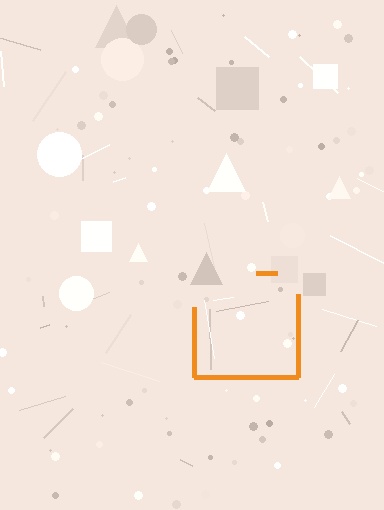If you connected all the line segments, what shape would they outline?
They would outline a square.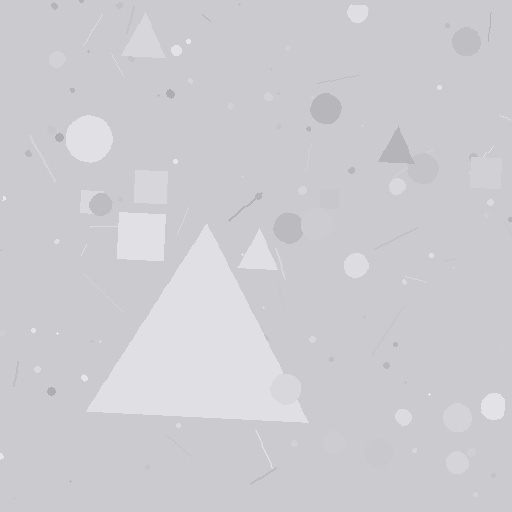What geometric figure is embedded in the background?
A triangle is embedded in the background.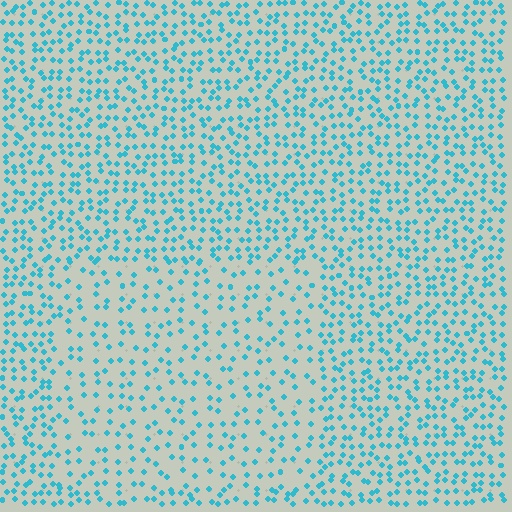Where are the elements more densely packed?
The elements are more densely packed outside the rectangle boundary.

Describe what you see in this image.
The image contains small cyan elements arranged at two different densities. A rectangle-shaped region is visible where the elements are less densely packed than the surrounding area.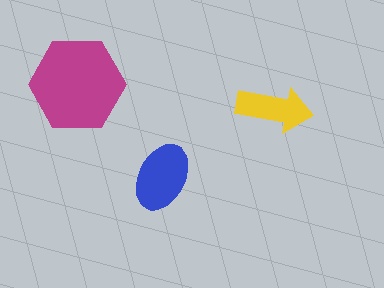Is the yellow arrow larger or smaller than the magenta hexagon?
Smaller.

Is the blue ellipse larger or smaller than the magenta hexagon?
Smaller.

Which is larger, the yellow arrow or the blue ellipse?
The blue ellipse.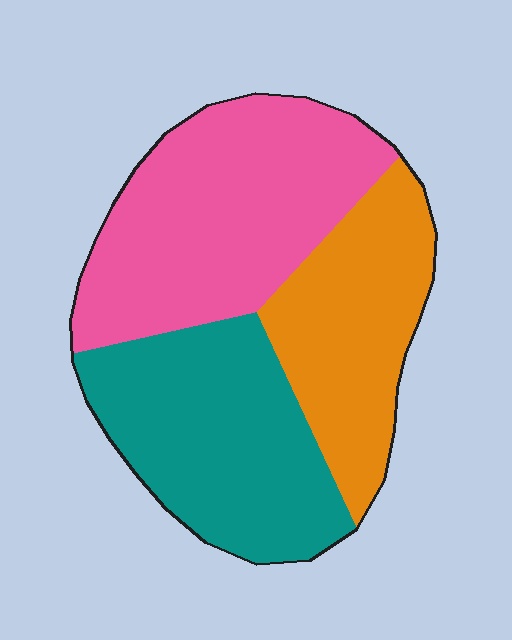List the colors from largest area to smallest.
From largest to smallest: pink, teal, orange.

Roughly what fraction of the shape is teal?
Teal covers 34% of the shape.